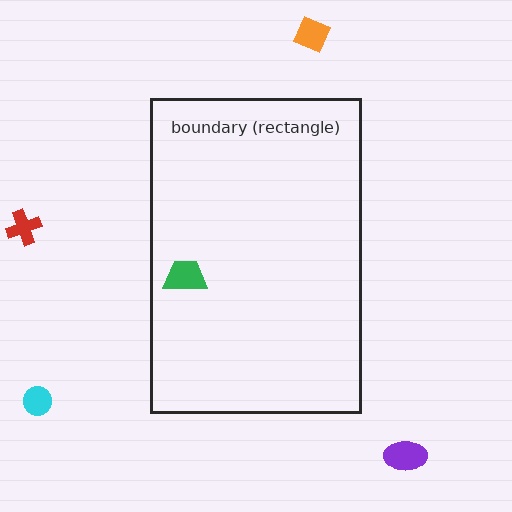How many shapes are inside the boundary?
1 inside, 4 outside.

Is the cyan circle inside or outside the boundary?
Outside.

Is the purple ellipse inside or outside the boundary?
Outside.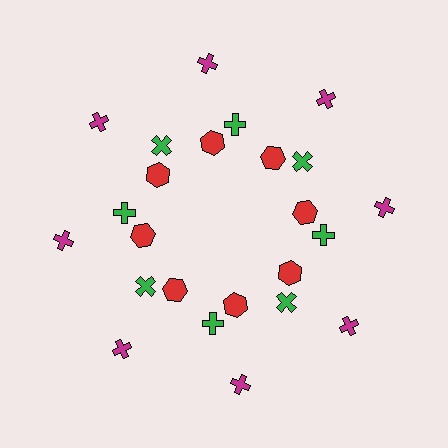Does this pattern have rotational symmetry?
Yes, this pattern has 8-fold rotational symmetry. It looks the same after rotating 45 degrees around the center.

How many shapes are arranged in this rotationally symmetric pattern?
There are 24 shapes, arranged in 8 groups of 3.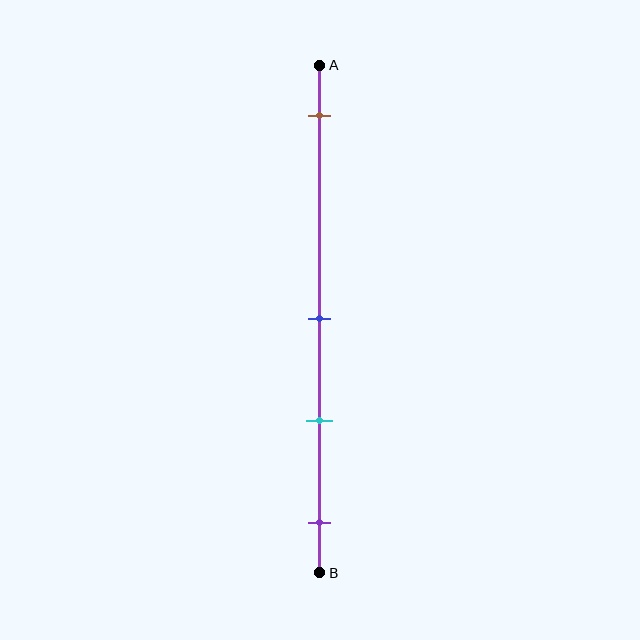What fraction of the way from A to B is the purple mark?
The purple mark is approximately 90% (0.9) of the way from A to B.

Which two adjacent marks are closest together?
The blue and cyan marks are the closest adjacent pair.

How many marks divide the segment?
There are 4 marks dividing the segment.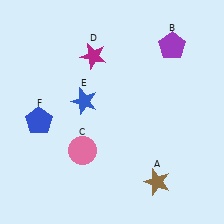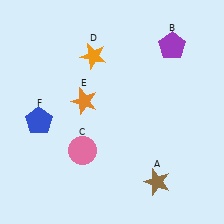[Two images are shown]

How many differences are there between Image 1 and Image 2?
There are 2 differences between the two images.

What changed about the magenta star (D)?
In Image 1, D is magenta. In Image 2, it changed to orange.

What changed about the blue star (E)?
In Image 1, E is blue. In Image 2, it changed to orange.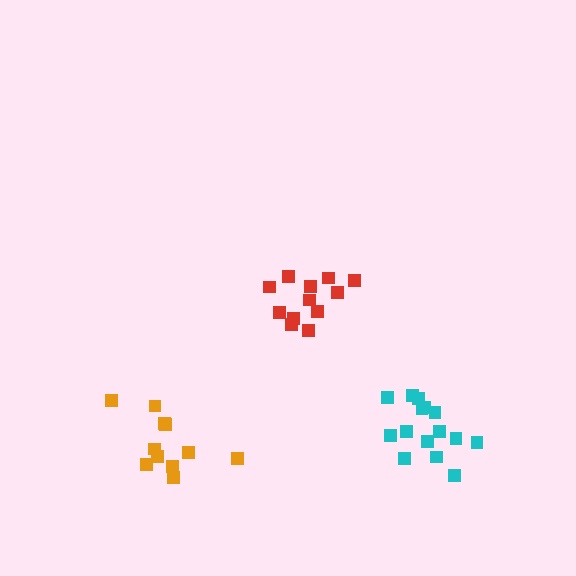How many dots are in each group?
Group 1: 12 dots, Group 2: 15 dots, Group 3: 11 dots (38 total).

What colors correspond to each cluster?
The clusters are colored: red, cyan, orange.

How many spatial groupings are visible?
There are 3 spatial groupings.